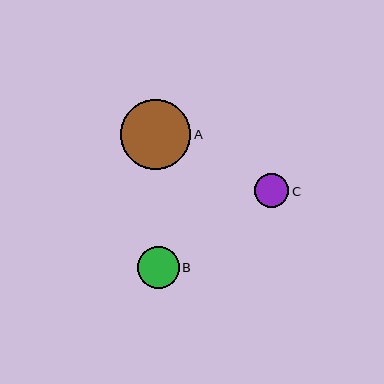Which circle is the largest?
Circle A is the largest with a size of approximately 70 pixels.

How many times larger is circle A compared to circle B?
Circle A is approximately 1.7 times the size of circle B.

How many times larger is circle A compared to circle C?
Circle A is approximately 2.0 times the size of circle C.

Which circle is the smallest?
Circle C is the smallest with a size of approximately 34 pixels.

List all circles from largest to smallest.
From largest to smallest: A, B, C.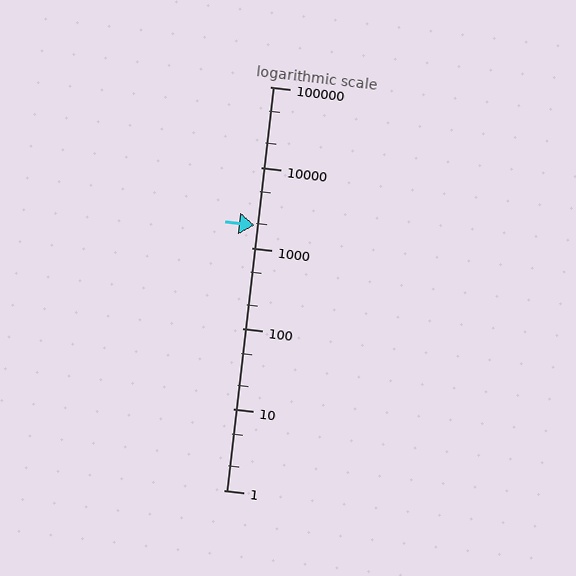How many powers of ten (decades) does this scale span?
The scale spans 5 decades, from 1 to 100000.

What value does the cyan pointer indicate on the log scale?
The pointer indicates approximately 1900.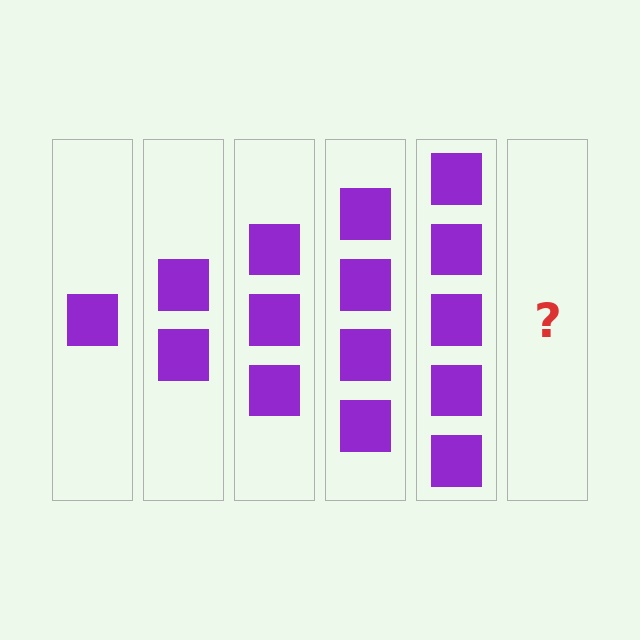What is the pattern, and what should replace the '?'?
The pattern is that each step adds one more square. The '?' should be 6 squares.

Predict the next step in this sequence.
The next step is 6 squares.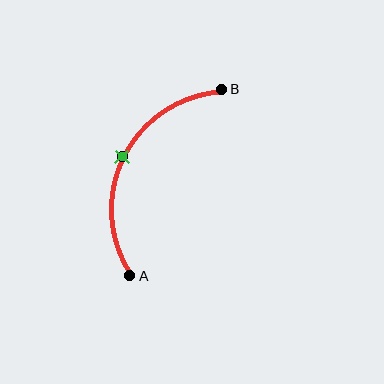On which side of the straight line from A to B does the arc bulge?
The arc bulges to the left of the straight line connecting A and B.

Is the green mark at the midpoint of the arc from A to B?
Yes. The green mark lies on the arc at equal arc-length from both A and B — it is the arc midpoint.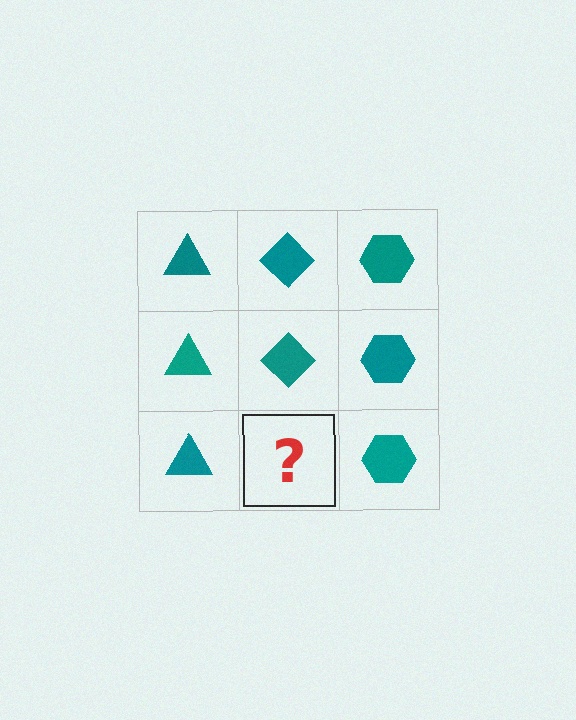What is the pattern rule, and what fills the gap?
The rule is that each column has a consistent shape. The gap should be filled with a teal diamond.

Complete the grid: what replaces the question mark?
The question mark should be replaced with a teal diamond.